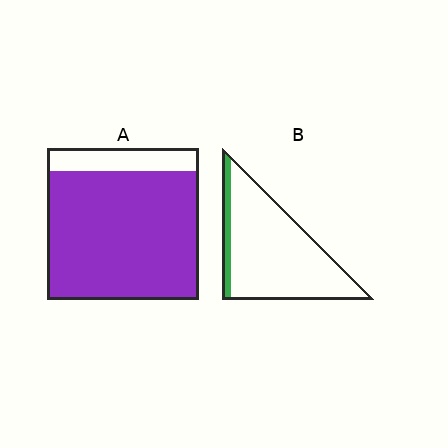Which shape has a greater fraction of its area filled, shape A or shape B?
Shape A.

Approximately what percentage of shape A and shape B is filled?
A is approximately 85% and B is approximately 10%.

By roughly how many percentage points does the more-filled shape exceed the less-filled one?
By roughly 75 percentage points (A over B).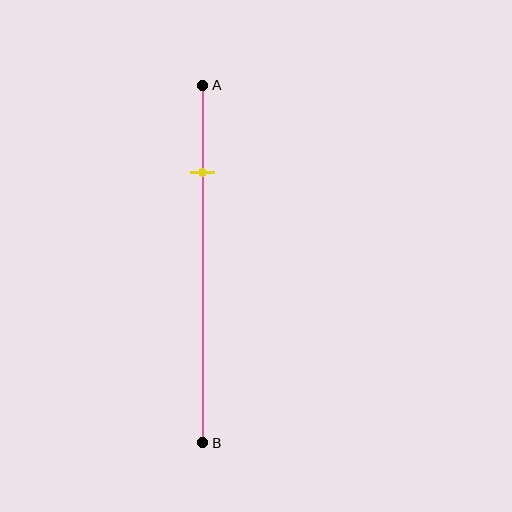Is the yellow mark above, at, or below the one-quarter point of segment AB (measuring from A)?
The yellow mark is approximately at the one-quarter point of segment AB.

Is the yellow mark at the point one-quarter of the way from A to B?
Yes, the mark is approximately at the one-quarter point.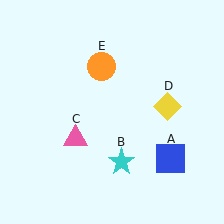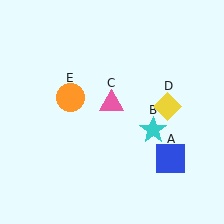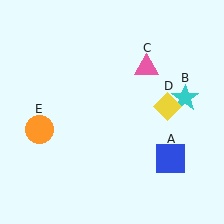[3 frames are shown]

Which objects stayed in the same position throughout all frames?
Blue square (object A) and yellow diamond (object D) remained stationary.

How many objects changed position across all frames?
3 objects changed position: cyan star (object B), pink triangle (object C), orange circle (object E).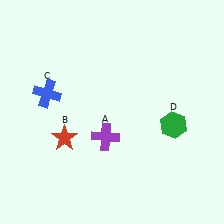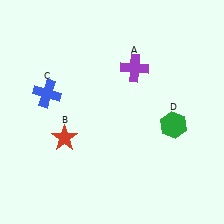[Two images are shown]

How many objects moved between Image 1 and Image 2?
1 object moved between the two images.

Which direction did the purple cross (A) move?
The purple cross (A) moved up.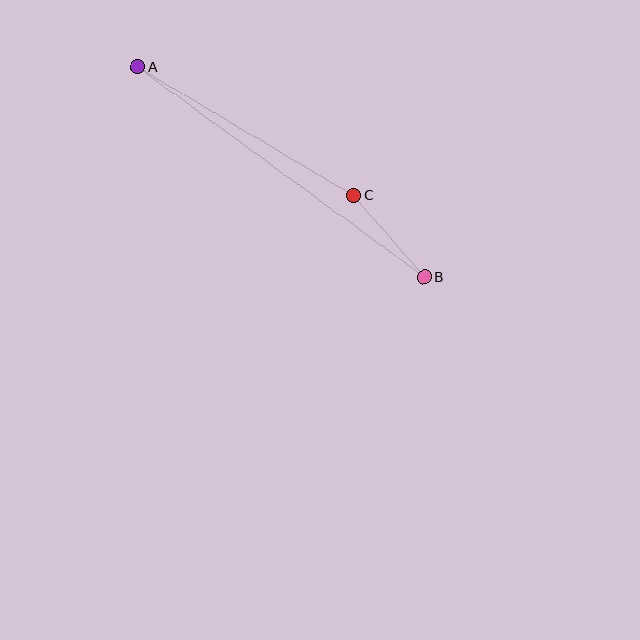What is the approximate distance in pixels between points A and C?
The distance between A and C is approximately 251 pixels.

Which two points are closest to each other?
Points B and C are closest to each other.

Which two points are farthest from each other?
Points A and B are farthest from each other.